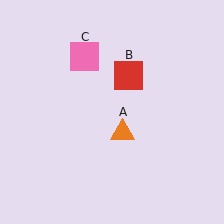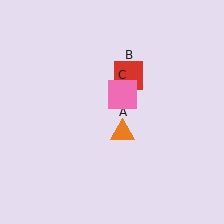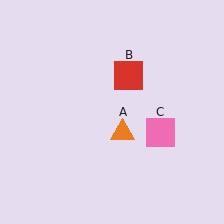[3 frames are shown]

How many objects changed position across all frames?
1 object changed position: pink square (object C).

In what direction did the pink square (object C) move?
The pink square (object C) moved down and to the right.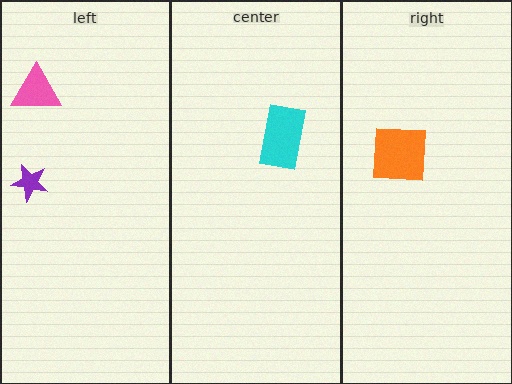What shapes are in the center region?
The cyan rectangle.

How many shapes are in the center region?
1.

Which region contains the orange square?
The right region.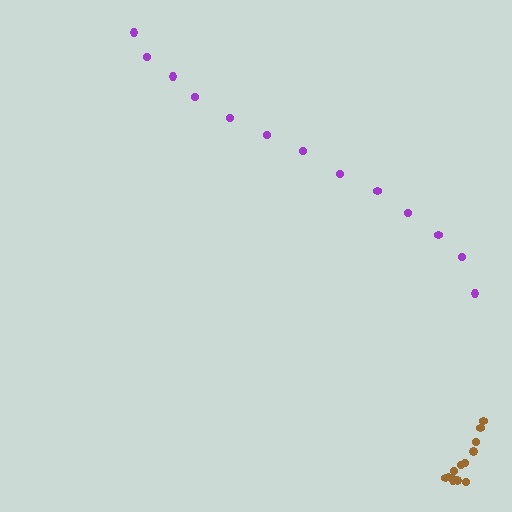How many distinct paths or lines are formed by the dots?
There are 2 distinct paths.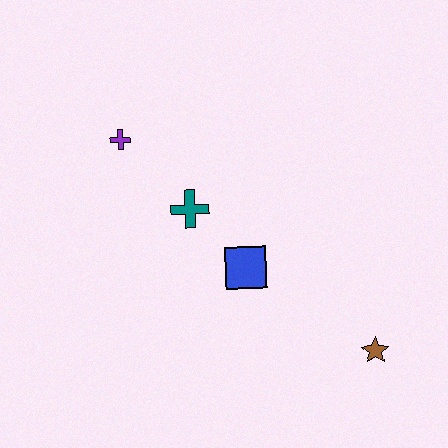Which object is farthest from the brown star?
The purple cross is farthest from the brown star.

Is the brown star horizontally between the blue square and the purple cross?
No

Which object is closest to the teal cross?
The blue square is closest to the teal cross.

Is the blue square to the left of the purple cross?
No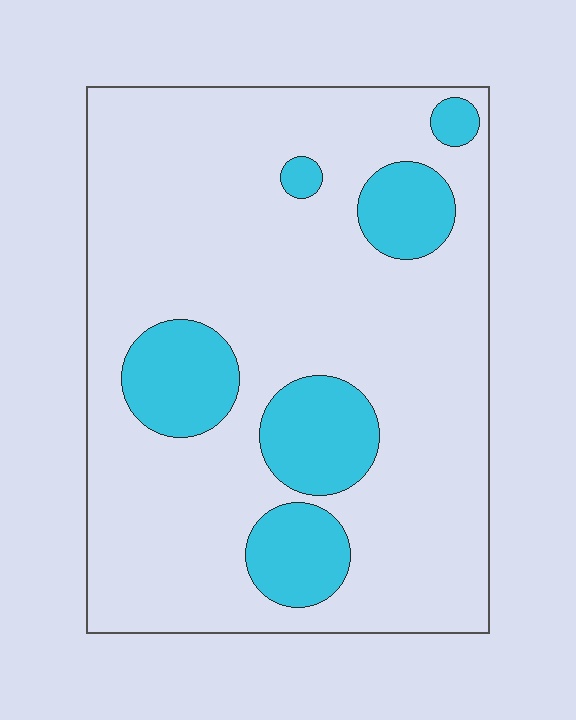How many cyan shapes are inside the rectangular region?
6.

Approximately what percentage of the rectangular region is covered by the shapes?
Approximately 20%.